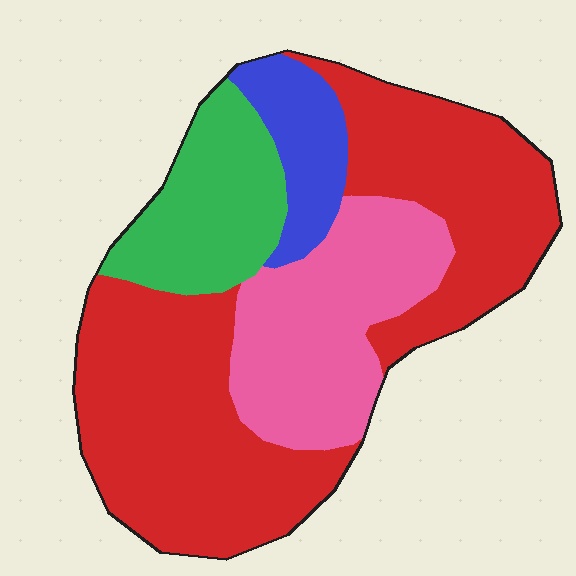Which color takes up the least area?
Blue, at roughly 10%.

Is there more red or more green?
Red.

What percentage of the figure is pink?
Pink covers around 25% of the figure.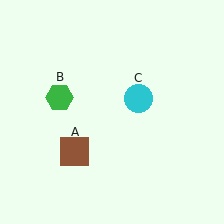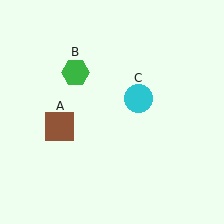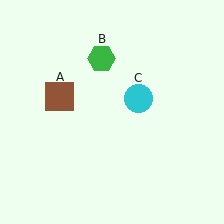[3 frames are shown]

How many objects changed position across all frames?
2 objects changed position: brown square (object A), green hexagon (object B).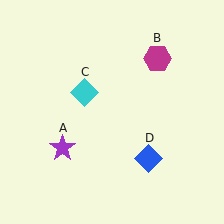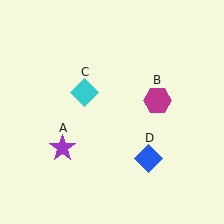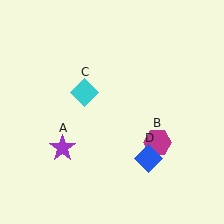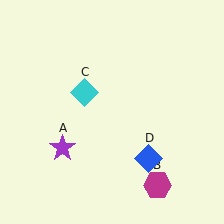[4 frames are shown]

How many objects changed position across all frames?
1 object changed position: magenta hexagon (object B).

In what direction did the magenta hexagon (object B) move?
The magenta hexagon (object B) moved down.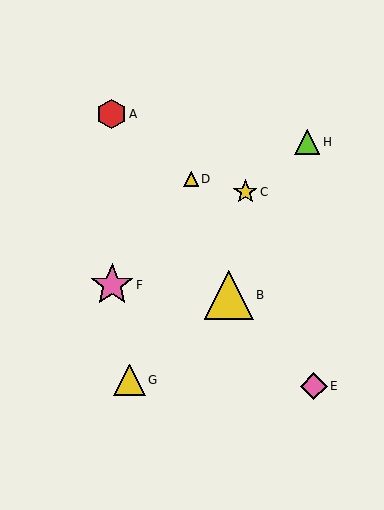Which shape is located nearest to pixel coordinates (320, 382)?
The pink diamond (labeled E) at (314, 386) is nearest to that location.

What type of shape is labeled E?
Shape E is a pink diamond.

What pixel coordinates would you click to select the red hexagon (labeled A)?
Click at (112, 114) to select the red hexagon A.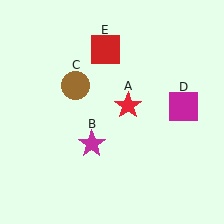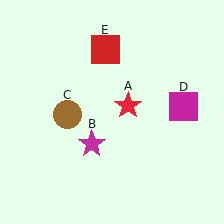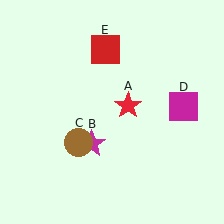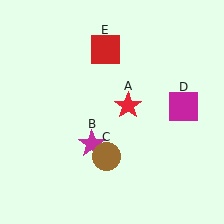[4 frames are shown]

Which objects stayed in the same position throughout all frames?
Red star (object A) and magenta star (object B) and magenta square (object D) and red square (object E) remained stationary.